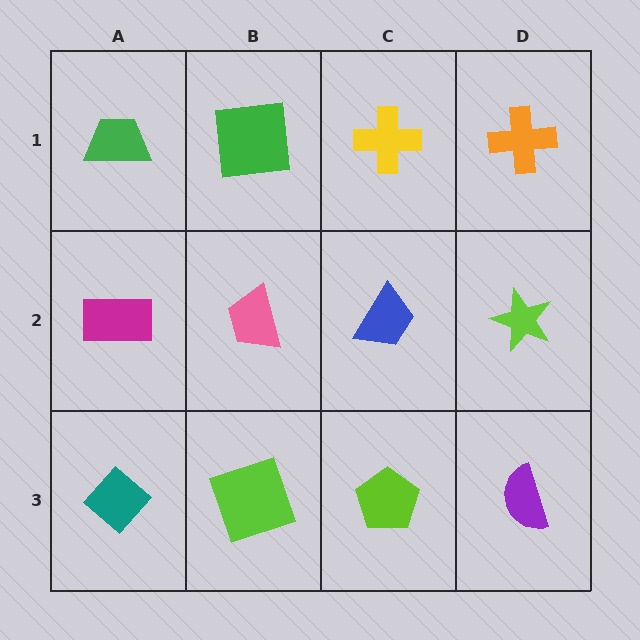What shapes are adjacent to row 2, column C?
A yellow cross (row 1, column C), a lime pentagon (row 3, column C), a pink trapezoid (row 2, column B), a lime star (row 2, column D).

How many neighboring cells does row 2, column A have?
3.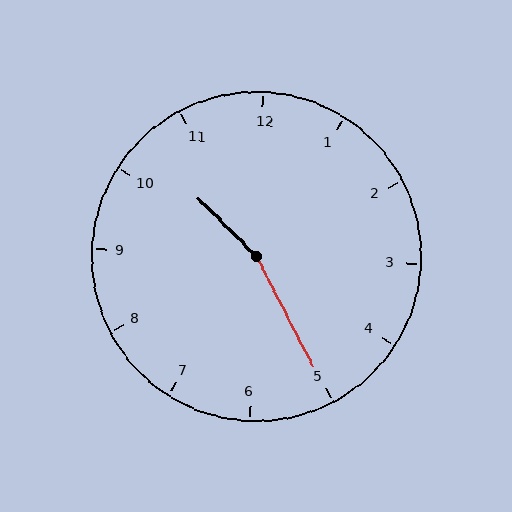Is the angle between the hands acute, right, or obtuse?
It is obtuse.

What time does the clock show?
10:25.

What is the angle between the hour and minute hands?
Approximately 162 degrees.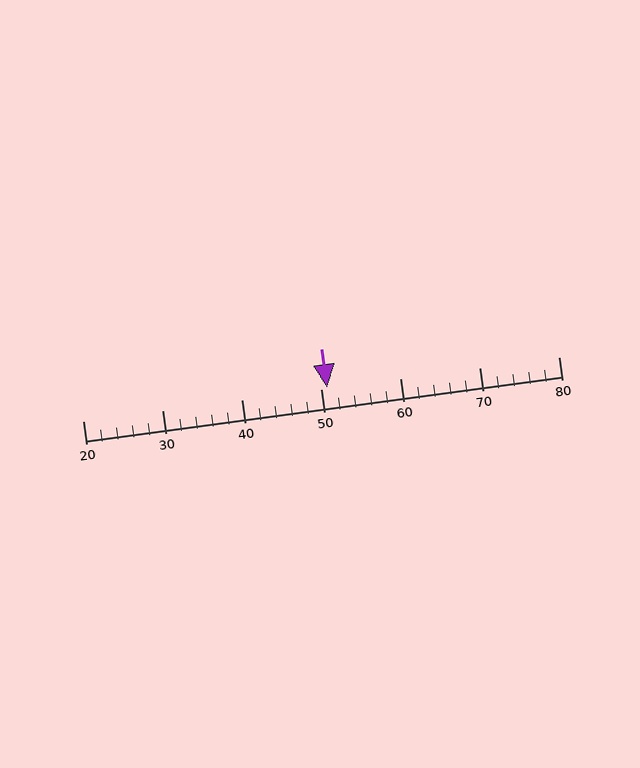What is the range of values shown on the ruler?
The ruler shows values from 20 to 80.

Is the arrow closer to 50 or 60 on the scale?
The arrow is closer to 50.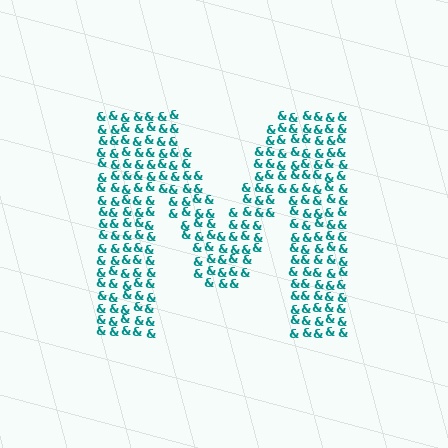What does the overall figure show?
The overall figure shows the letter M.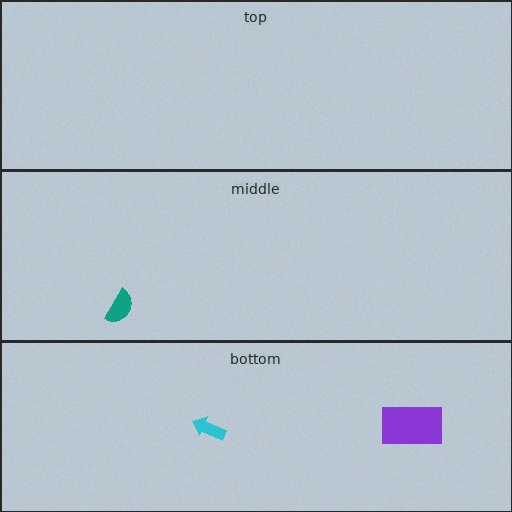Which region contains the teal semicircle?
The middle region.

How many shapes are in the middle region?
1.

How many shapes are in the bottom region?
2.